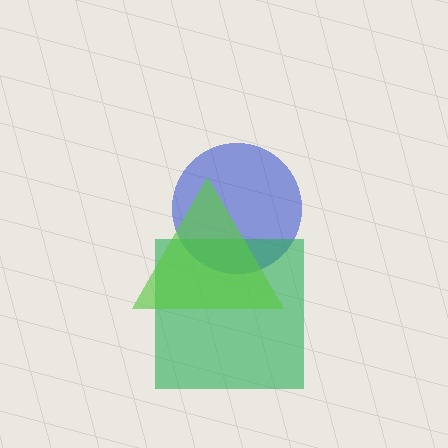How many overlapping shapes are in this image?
There are 3 overlapping shapes in the image.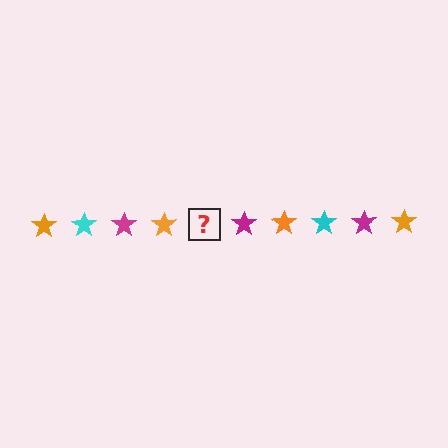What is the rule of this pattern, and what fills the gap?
The rule is that the pattern cycles through orange, cyan, magenta stars. The gap should be filled with a cyan star.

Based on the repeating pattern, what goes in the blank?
The blank should be a cyan star.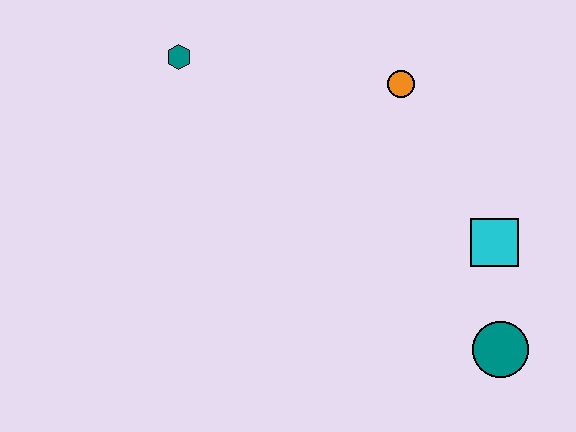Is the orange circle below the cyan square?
No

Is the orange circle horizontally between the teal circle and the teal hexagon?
Yes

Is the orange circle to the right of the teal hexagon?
Yes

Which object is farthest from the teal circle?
The teal hexagon is farthest from the teal circle.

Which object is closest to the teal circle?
The cyan square is closest to the teal circle.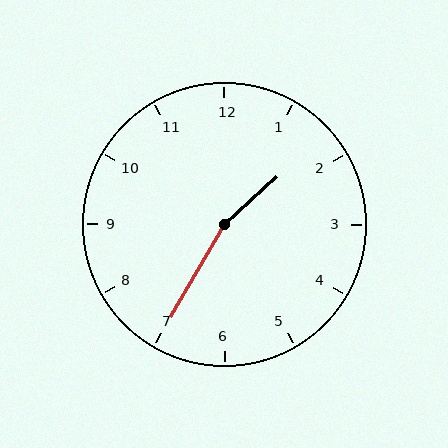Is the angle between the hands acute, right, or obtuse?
It is obtuse.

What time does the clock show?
1:35.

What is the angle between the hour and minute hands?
Approximately 162 degrees.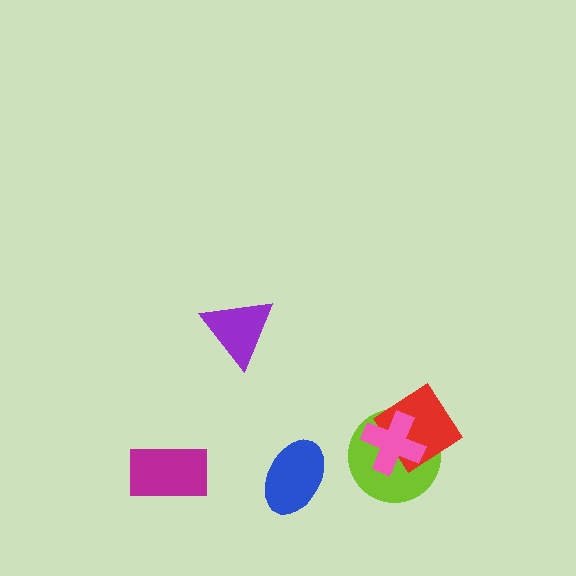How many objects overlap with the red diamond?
2 objects overlap with the red diamond.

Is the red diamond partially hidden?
Yes, it is partially covered by another shape.